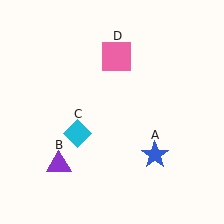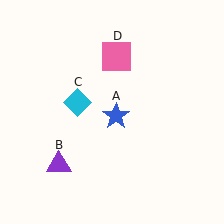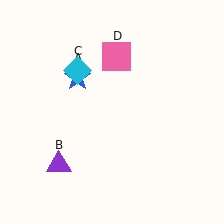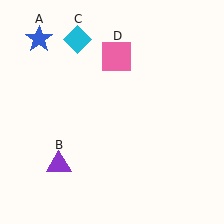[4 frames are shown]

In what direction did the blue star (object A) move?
The blue star (object A) moved up and to the left.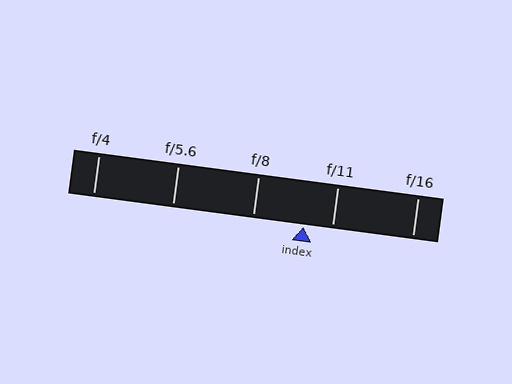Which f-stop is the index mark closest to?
The index mark is closest to f/11.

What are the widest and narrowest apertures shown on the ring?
The widest aperture shown is f/4 and the narrowest is f/16.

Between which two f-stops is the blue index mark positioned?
The index mark is between f/8 and f/11.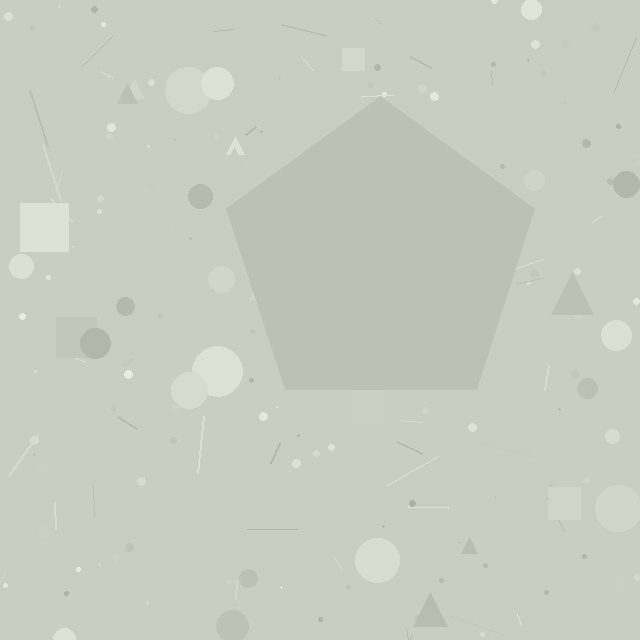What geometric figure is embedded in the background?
A pentagon is embedded in the background.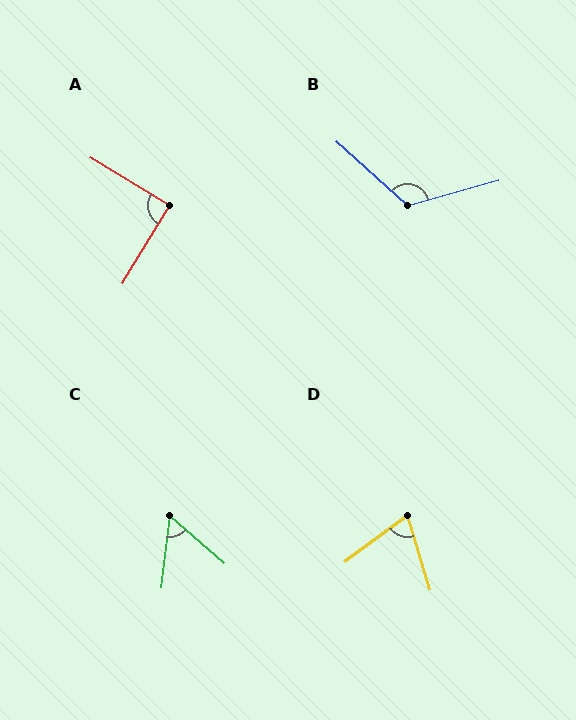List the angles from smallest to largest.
C (55°), D (70°), A (90°), B (122°).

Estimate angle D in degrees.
Approximately 70 degrees.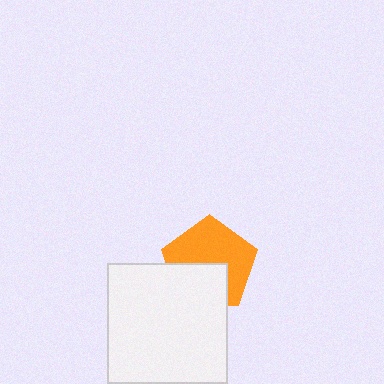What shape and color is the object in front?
The object in front is a white square.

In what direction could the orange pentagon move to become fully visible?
The orange pentagon could move up. That would shift it out from behind the white square entirely.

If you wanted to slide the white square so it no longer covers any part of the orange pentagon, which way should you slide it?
Slide it down — that is the most direct way to separate the two shapes.